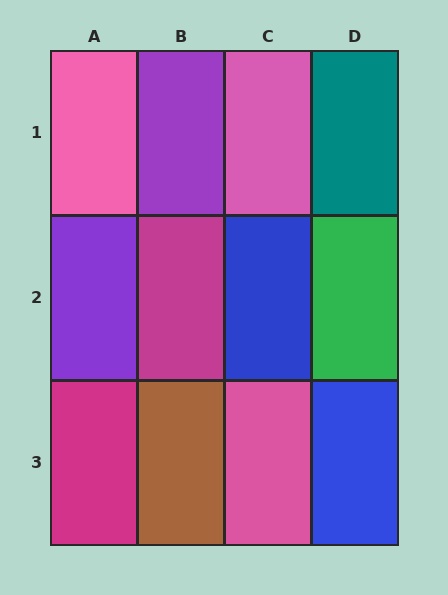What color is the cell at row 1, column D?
Teal.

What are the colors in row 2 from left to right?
Purple, magenta, blue, green.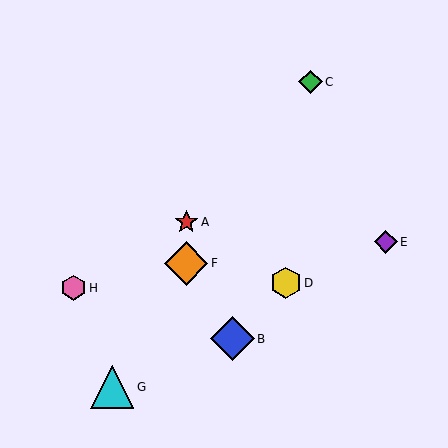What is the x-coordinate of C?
Object C is at x≈310.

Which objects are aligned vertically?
Objects A, F are aligned vertically.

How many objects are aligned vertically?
2 objects (A, F) are aligned vertically.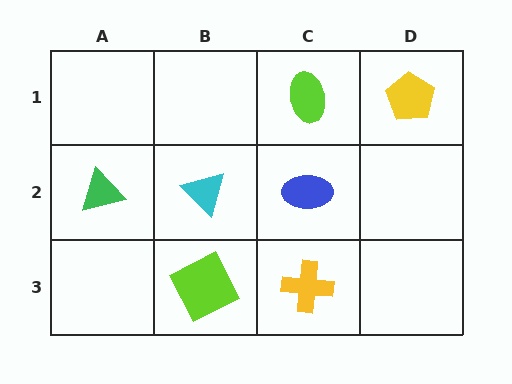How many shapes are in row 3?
2 shapes.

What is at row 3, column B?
A lime square.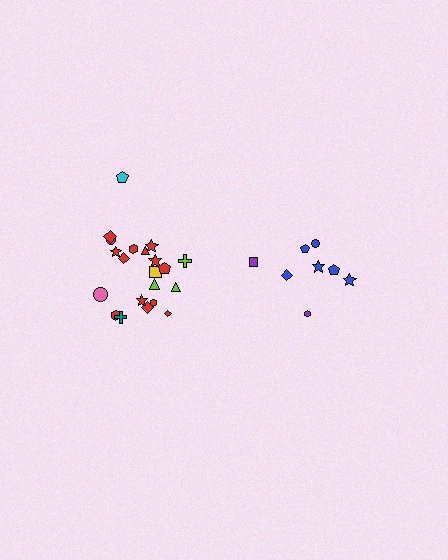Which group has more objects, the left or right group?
The left group.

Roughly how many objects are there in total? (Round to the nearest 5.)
Roughly 30 objects in total.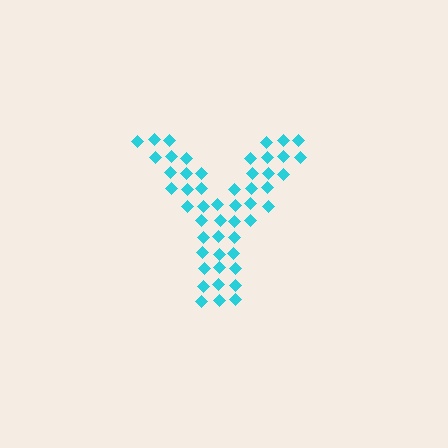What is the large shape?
The large shape is the letter Y.